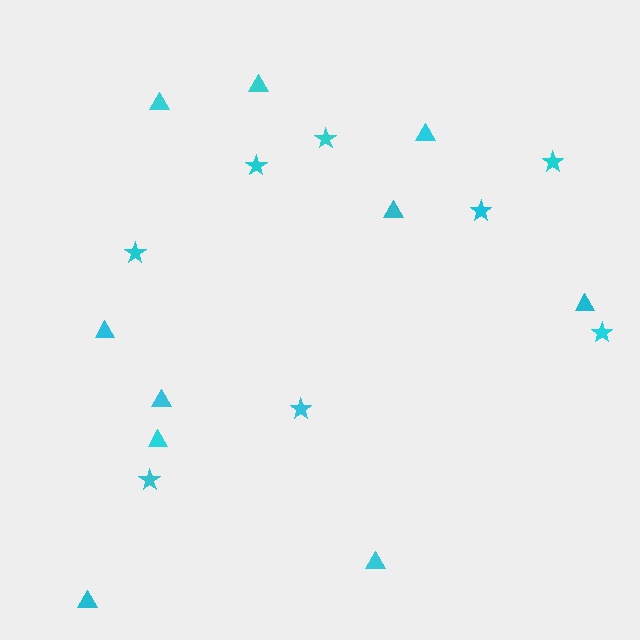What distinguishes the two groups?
There are 2 groups: one group of stars (8) and one group of triangles (10).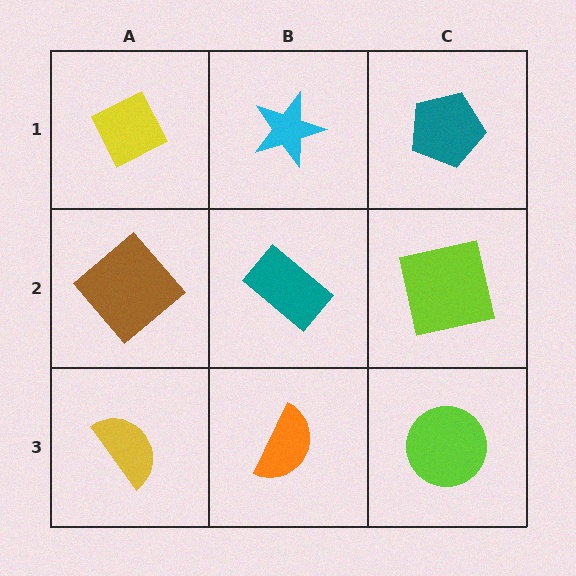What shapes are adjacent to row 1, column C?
A lime square (row 2, column C), a cyan star (row 1, column B).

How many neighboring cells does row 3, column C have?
2.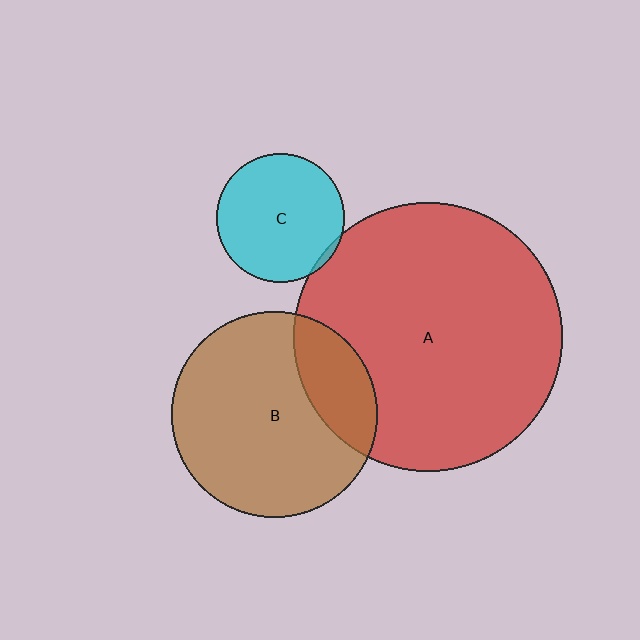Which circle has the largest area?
Circle A (red).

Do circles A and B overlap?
Yes.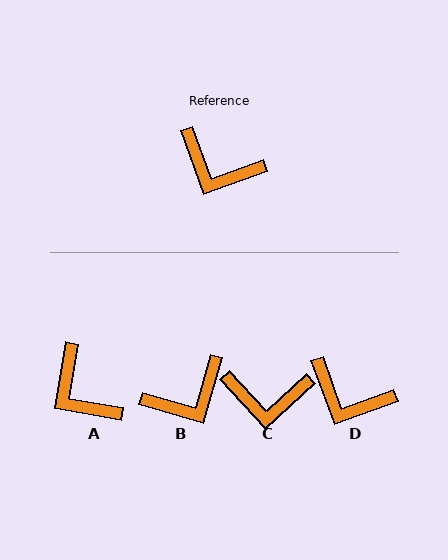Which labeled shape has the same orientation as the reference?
D.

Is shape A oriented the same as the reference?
No, it is off by about 30 degrees.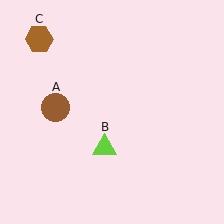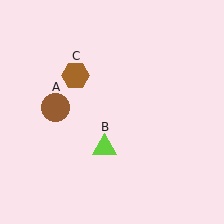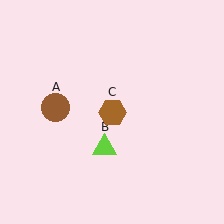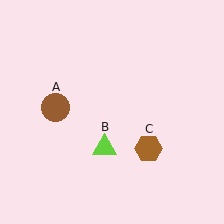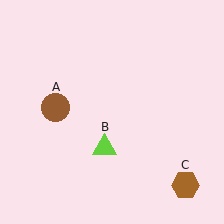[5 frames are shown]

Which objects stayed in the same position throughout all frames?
Brown circle (object A) and lime triangle (object B) remained stationary.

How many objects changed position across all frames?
1 object changed position: brown hexagon (object C).